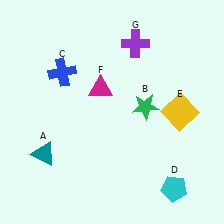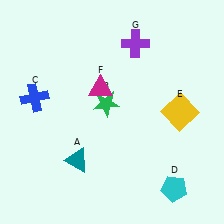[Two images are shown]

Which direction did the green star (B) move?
The green star (B) moved left.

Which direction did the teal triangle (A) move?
The teal triangle (A) moved right.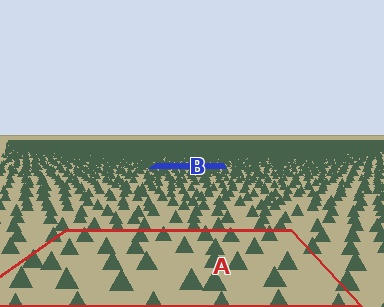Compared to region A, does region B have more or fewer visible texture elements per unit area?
Region B has more texture elements per unit area — they are packed more densely because it is farther away.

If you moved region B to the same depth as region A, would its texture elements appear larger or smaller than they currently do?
They would appear larger. At a closer depth, the same texture elements are projected at a bigger on-screen size.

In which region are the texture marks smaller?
The texture marks are smaller in region B, because it is farther away.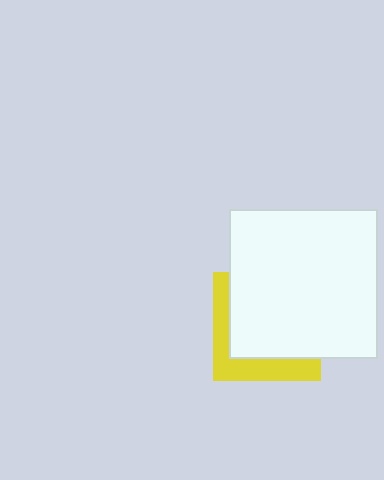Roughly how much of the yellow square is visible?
A small part of it is visible (roughly 32%).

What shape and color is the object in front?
The object in front is a white square.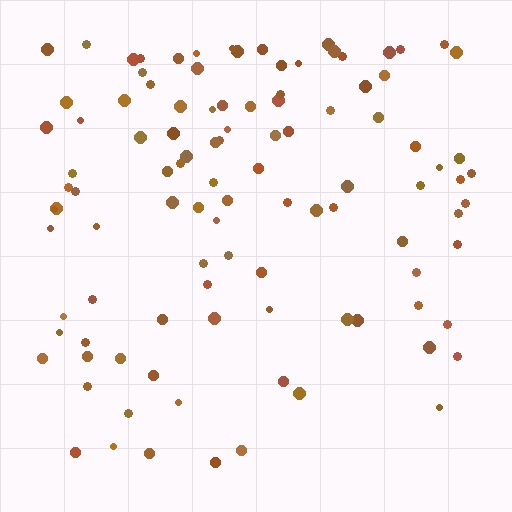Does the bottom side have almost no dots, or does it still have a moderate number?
Still a moderate number, just noticeably fewer than the top.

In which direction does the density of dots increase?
From bottom to top, with the top side densest.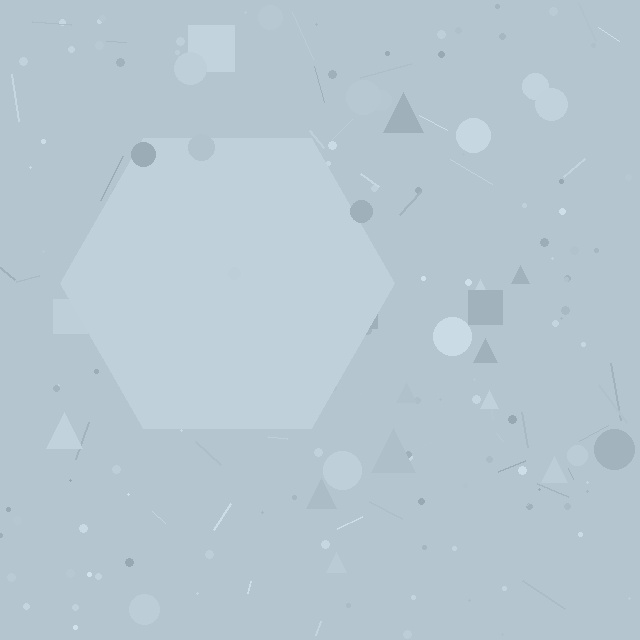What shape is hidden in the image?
A hexagon is hidden in the image.